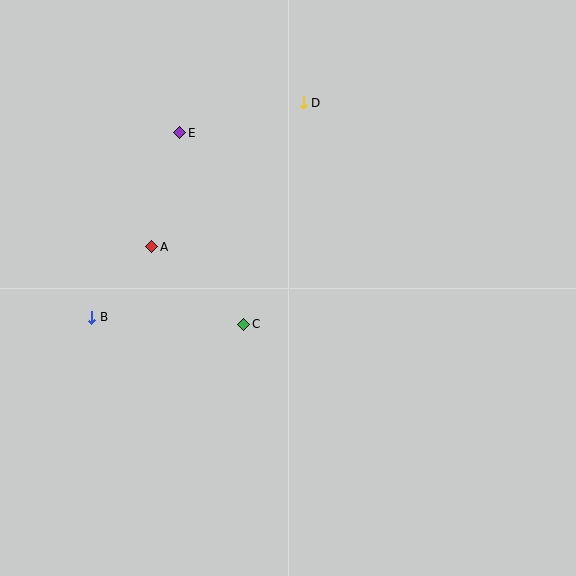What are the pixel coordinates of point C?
Point C is at (244, 324).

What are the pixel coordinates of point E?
Point E is at (180, 133).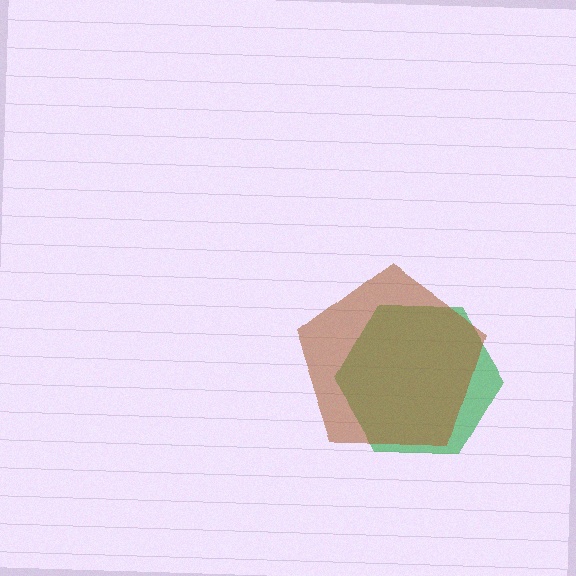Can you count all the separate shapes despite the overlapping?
Yes, there are 2 separate shapes.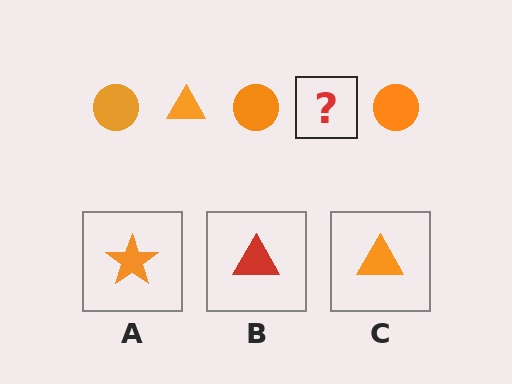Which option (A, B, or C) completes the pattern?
C.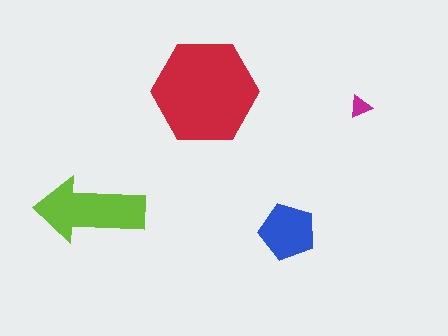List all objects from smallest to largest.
The magenta triangle, the blue pentagon, the lime arrow, the red hexagon.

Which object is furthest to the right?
The magenta triangle is rightmost.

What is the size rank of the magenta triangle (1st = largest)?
4th.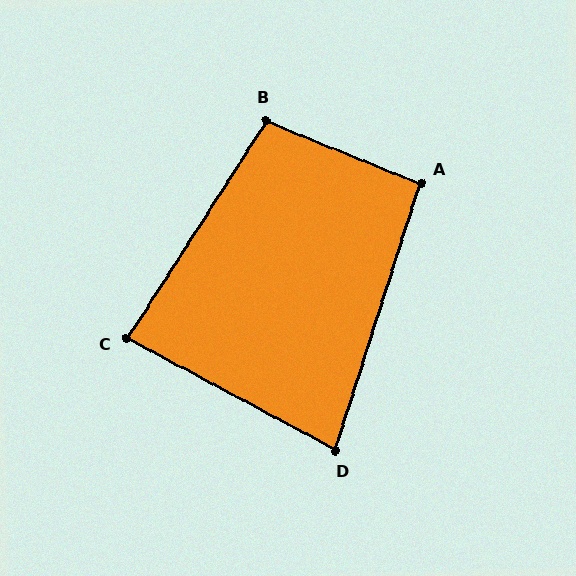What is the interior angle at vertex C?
Approximately 86 degrees (approximately right).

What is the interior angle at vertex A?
Approximately 94 degrees (approximately right).